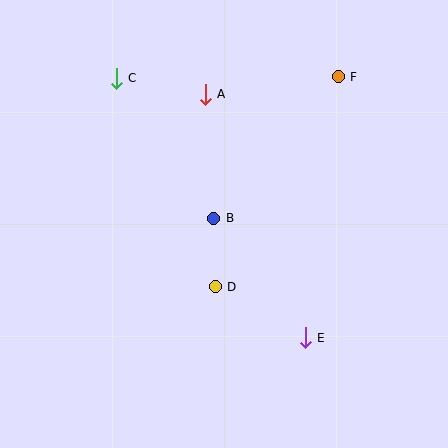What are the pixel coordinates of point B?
Point B is at (214, 218).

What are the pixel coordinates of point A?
Point A is at (205, 94).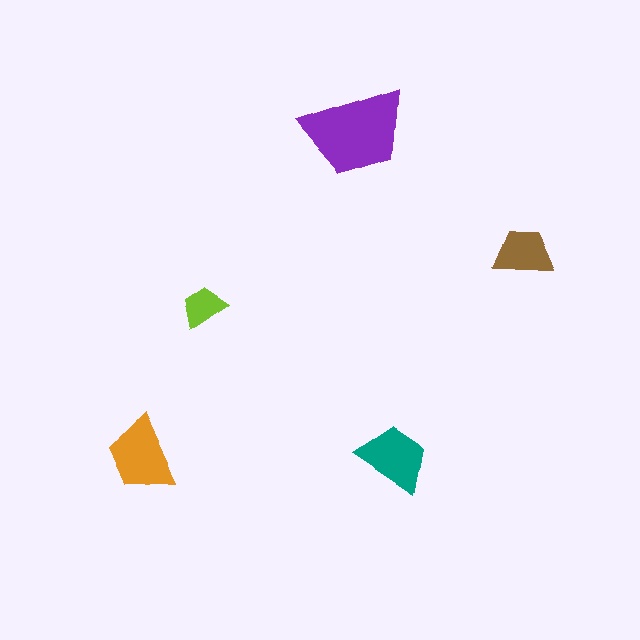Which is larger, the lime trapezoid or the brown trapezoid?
The brown one.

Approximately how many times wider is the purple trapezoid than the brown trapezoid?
About 2 times wider.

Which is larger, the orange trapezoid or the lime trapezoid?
The orange one.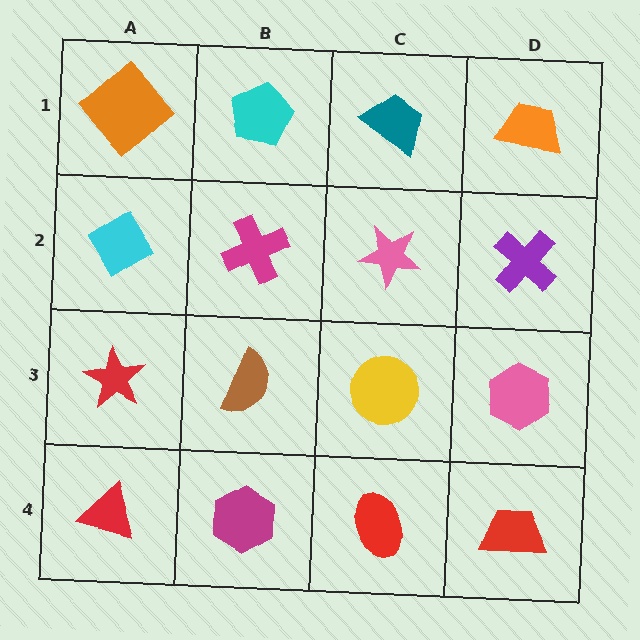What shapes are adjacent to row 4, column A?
A red star (row 3, column A), a magenta hexagon (row 4, column B).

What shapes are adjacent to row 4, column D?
A pink hexagon (row 3, column D), a red ellipse (row 4, column C).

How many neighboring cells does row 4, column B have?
3.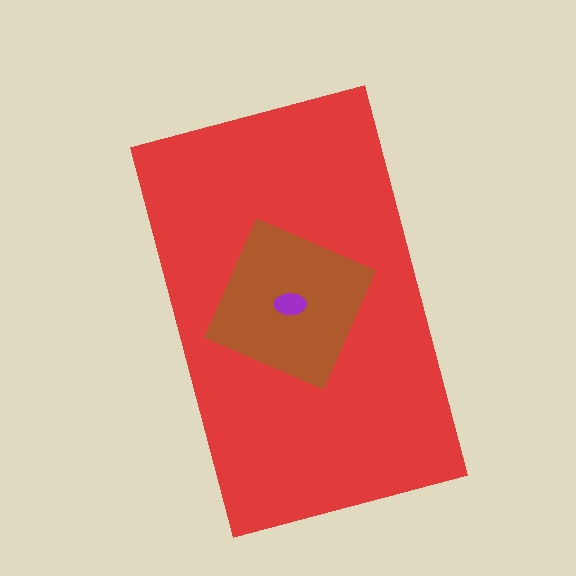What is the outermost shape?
The red rectangle.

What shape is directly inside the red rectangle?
The brown square.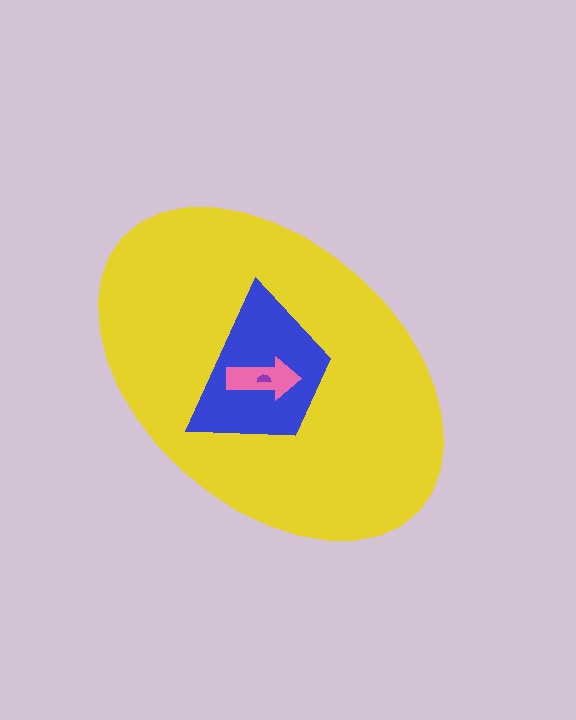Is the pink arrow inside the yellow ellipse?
Yes.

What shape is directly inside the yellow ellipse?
The blue trapezoid.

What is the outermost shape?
The yellow ellipse.